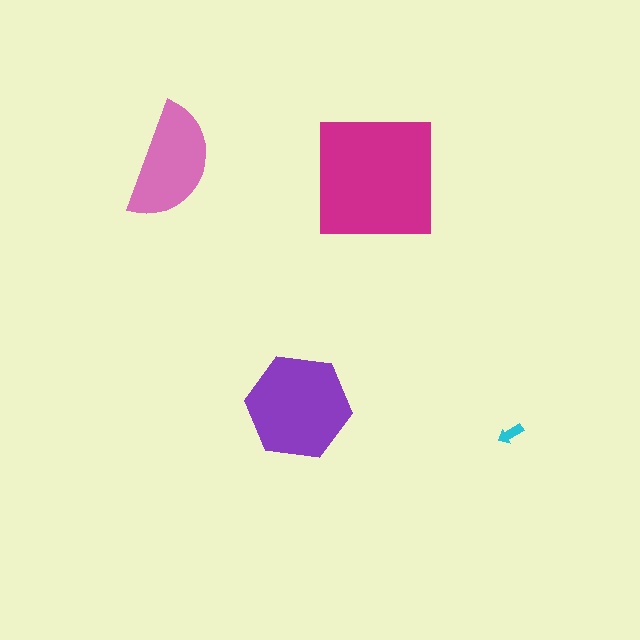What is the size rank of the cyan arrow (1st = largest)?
4th.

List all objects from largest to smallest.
The magenta square, the purple hexagon, the pink semicircle, the cyan arrow.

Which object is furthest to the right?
The cyan arrow is rightmost.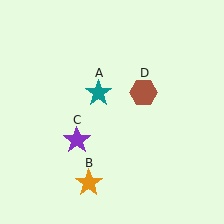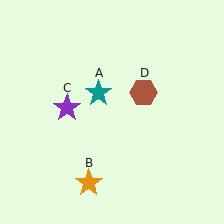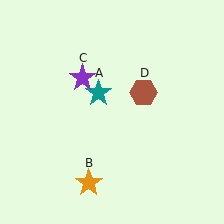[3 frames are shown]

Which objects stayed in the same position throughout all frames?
Teal star (object A) and orange star (object B) and brown hexagon (object D) remained stationary.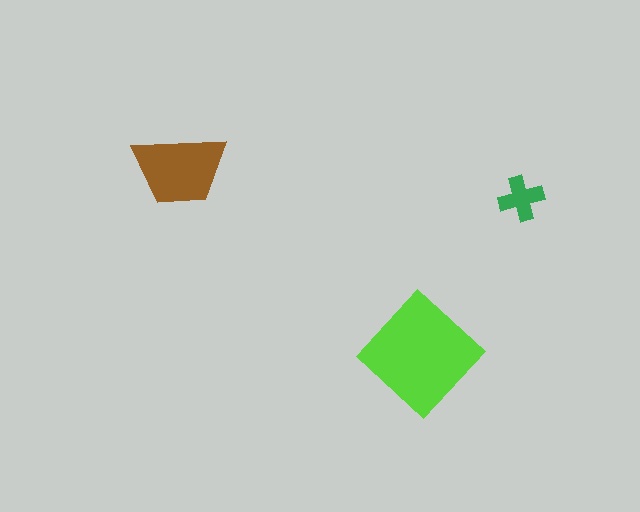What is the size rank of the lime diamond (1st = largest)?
1st.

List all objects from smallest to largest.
The green cross, the brown trapezoid, the lime diamond.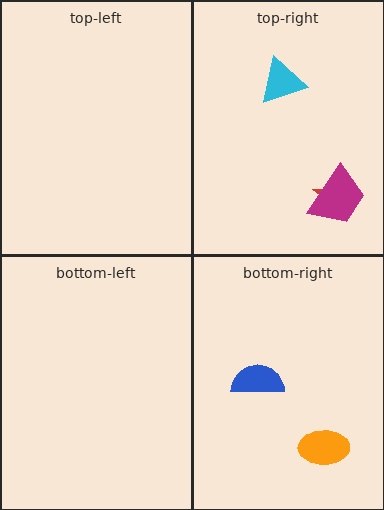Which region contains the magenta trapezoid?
The top-right region.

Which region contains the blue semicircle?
The bottom-right region.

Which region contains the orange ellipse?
The bottom-right region.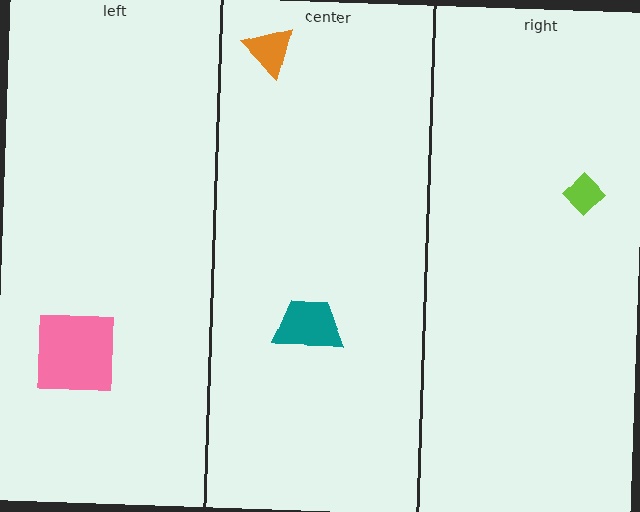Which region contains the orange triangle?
The center region.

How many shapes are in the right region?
1.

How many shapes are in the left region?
1.